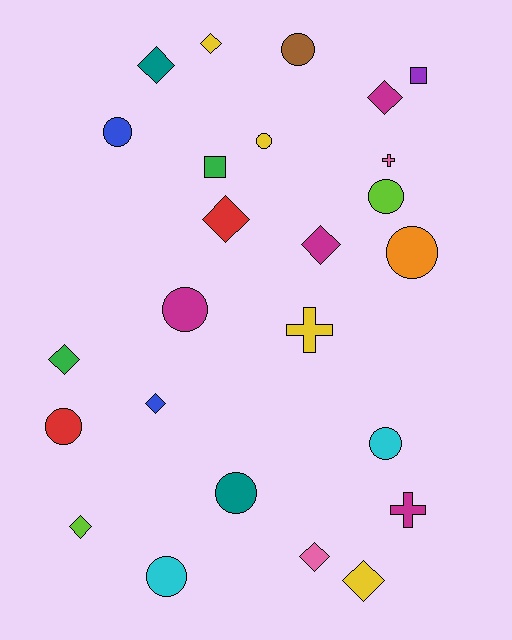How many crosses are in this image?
There are 3 crosses.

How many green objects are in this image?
There are 2 green objects.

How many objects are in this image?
There are 25 objects.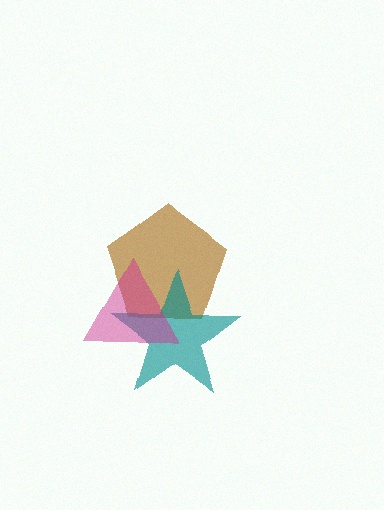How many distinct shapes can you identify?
There are 3 distinct shapes: a brown pentagon, a teal star, a magenta triangle.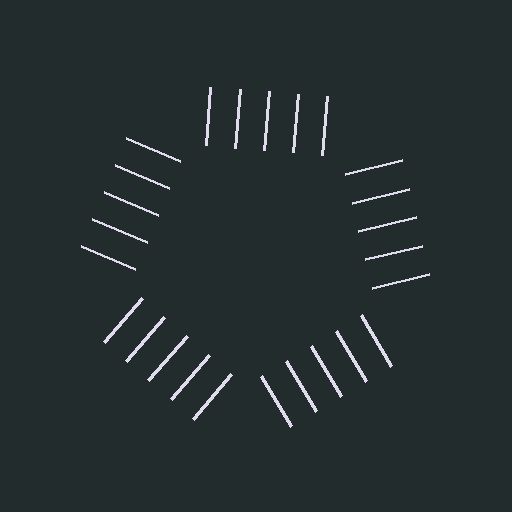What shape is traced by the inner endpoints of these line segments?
An illusory pentagon — the line segments terminate on its edges but no continuous stroke is drawn.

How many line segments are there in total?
25 — 5 along each of the 5 edges.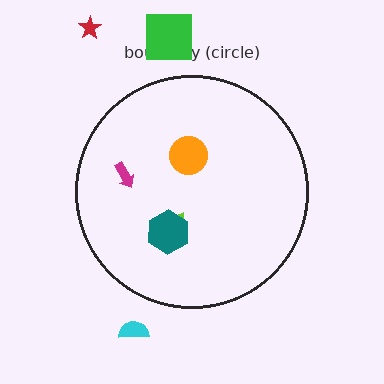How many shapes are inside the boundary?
4 inside, 3 outside.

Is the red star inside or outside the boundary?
Outside.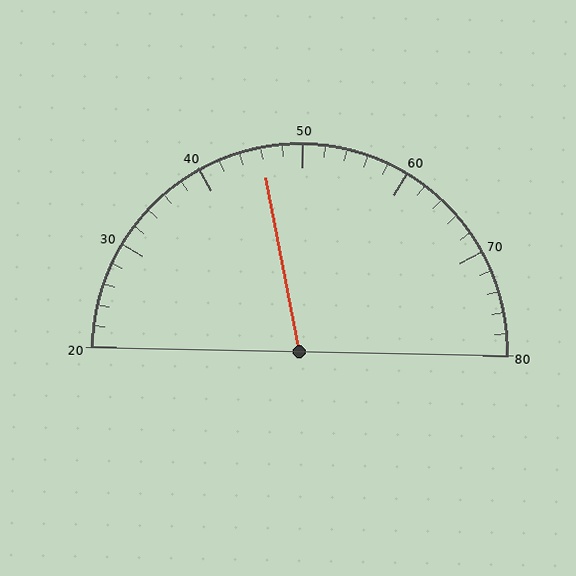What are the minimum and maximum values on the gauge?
The gauge ranges from 20 to 80.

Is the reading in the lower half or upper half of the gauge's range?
The reading is in the lower half of the range (20 to 80).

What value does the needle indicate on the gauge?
The needle indicates approximately 46.